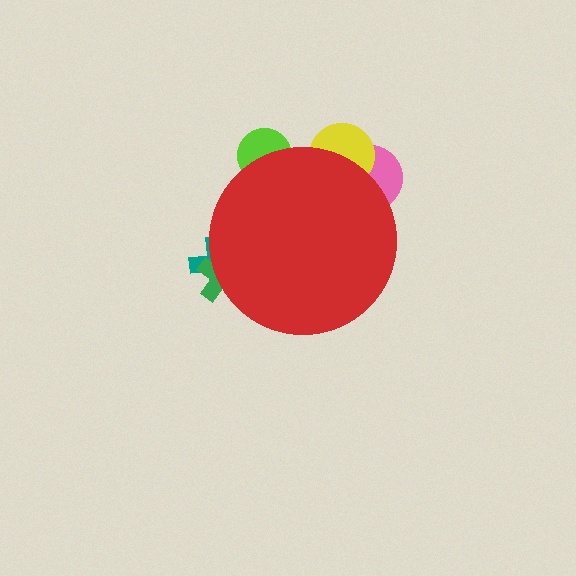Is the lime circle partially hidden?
Yes, the lime circle is partially hidden behind the red circle.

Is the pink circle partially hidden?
Yes, the pink circle is partially hidden behind the red circle.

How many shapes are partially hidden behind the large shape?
5 shapes are partially hidden.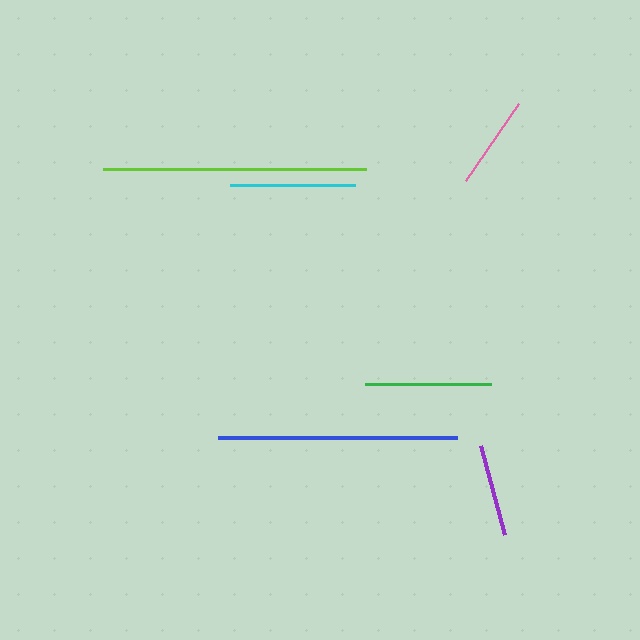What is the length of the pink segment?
The pink segment is approximately 94 pixels long.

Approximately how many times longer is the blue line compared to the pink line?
The blue line is approximately 2.6 times the length of the pink line.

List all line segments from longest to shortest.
From longest to shortest: lime, blue, green, cyan, pink, purple.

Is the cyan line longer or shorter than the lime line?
The lime line is longer than the cyan line.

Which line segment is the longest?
The lime line is the longest at approximately 263 pixels.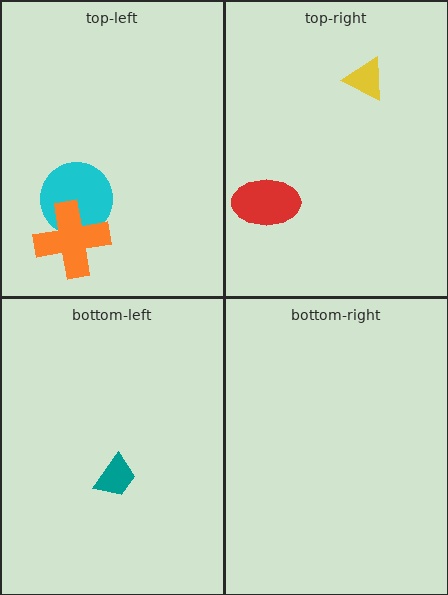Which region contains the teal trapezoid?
The bottom-left region.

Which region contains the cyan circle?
The top-left region.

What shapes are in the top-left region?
The cyan circle, the orange cross.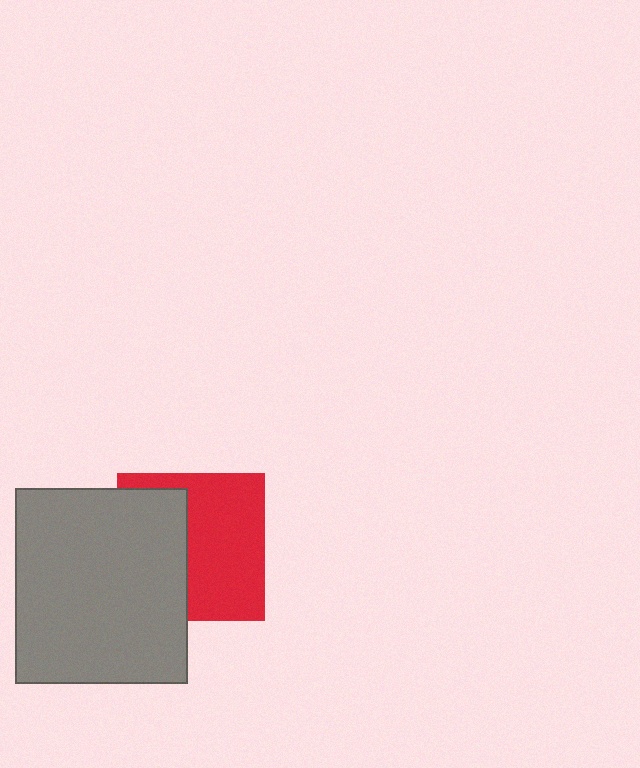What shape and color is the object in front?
The object in front is a gray rectangle.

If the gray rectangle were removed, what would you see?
You would see the complete red square.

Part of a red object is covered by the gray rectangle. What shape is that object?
It is a square.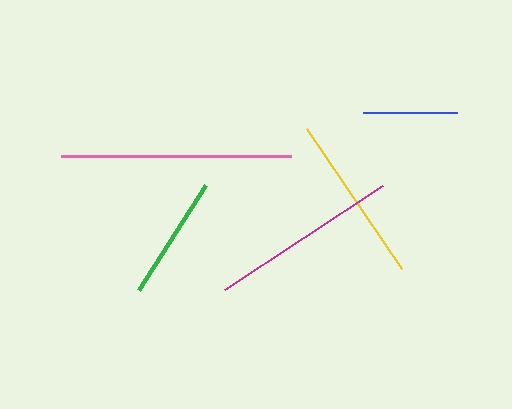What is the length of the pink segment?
The pink segment is approximately 230 pixels long.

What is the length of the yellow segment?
The yellow segment is approximately 169 pixels long.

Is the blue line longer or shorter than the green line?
The green line is longer than the blue line.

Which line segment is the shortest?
The blue line is the shortest at approximately 94 pixels.